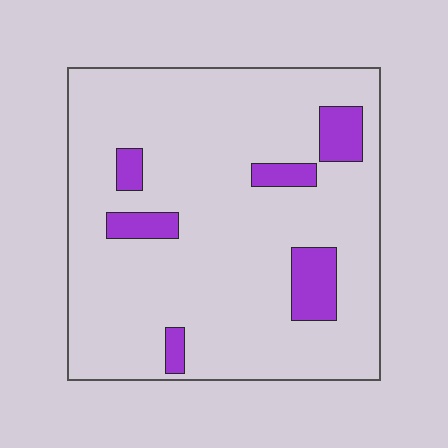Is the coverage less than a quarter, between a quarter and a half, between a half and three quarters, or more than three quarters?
Less than a quarter.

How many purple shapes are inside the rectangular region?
6.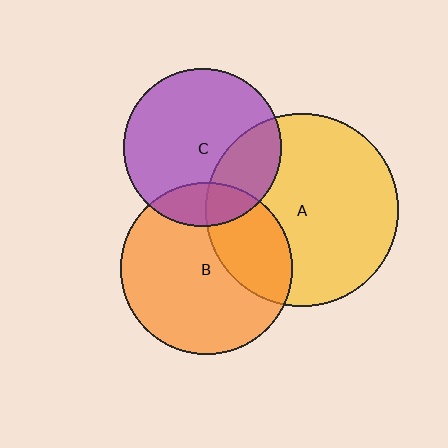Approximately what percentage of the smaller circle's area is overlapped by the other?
Approximately 15%.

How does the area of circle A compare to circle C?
Approximately 1.5 times.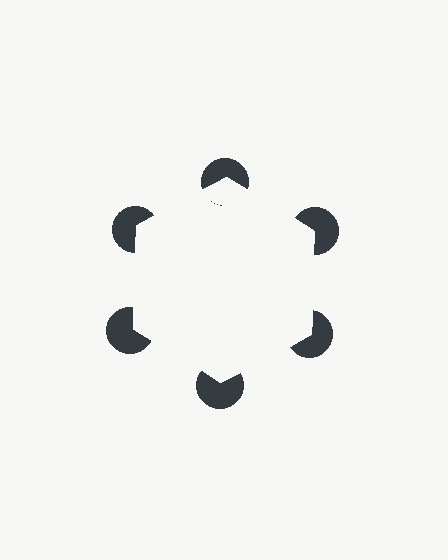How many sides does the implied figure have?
6 sides.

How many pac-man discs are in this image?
There are 6 — one at each vertex of the illusory hexagon.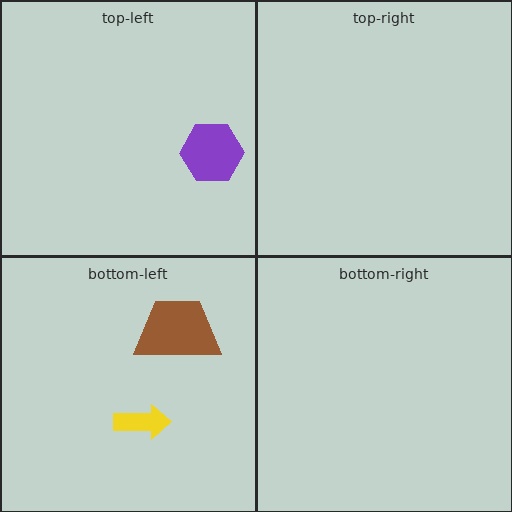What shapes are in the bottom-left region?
The yellow arrow, the brown trapezoid.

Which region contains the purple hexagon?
The top-left region.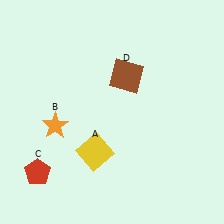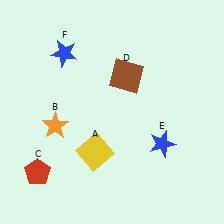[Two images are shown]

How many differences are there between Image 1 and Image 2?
There are 2 differences between the two images.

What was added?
A blue star (E), a blue star (F) were added in Image 2.